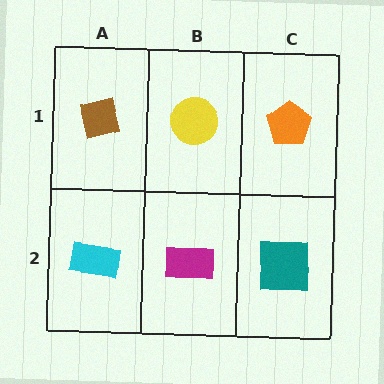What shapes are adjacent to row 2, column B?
A yellow circle (row 1, column B), a cyan rectangle (row 2, column A), a teal square (row 2, column C).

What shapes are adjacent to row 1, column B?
A magenta rectangle (row 2, column B), a brown square (row 1, column A), an orange pentagon (row 1, column C).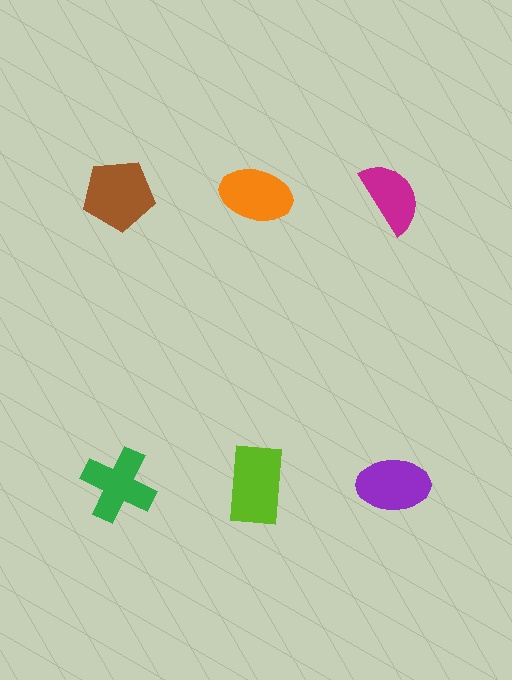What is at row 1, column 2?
An orange ellipse.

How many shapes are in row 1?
3 shapes.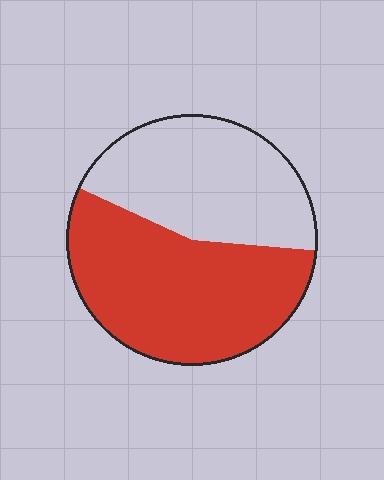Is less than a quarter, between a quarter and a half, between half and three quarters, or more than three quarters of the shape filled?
Between half and three quarters.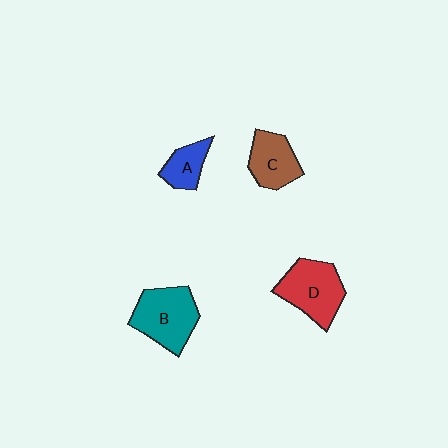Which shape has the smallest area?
Shape A (blue).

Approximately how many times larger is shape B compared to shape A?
Approximately 2.0 times.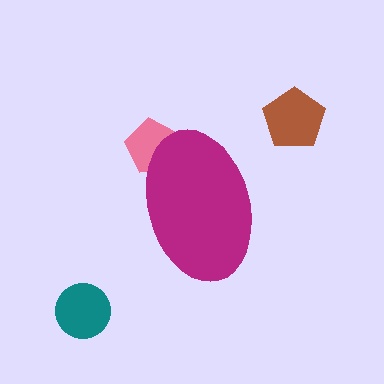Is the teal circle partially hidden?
No, the teal circle is fully visible.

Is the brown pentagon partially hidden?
No, the brown pentagon is fully visible.